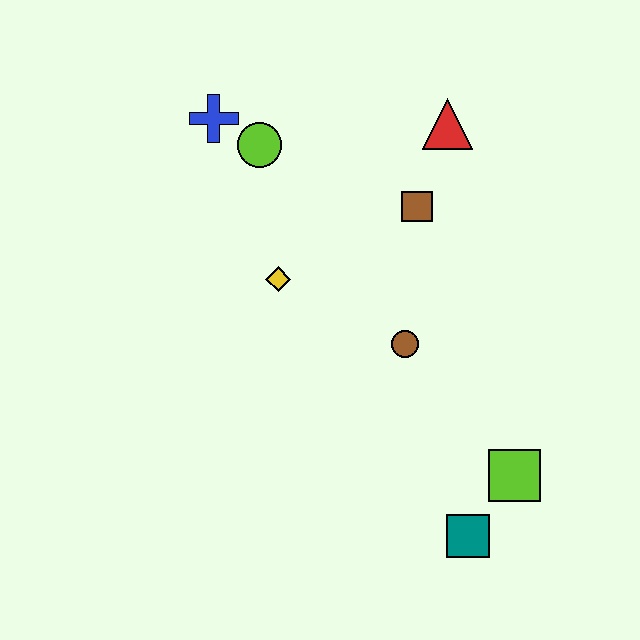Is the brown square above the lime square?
Yes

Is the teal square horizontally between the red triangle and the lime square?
Yes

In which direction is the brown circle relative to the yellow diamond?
The brown circle is to the right of the yellow diamond.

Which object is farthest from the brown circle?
The blue cross is farthest from the brown circle.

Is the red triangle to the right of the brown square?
Yes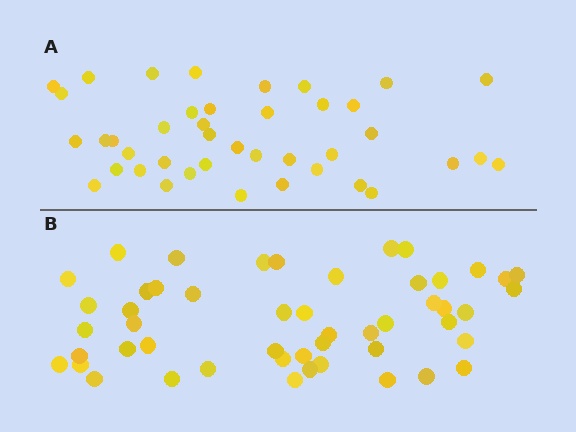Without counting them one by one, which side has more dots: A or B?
Region B (the bottom region) has more dots.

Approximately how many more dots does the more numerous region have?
Region B has roughly 8 or so more dots than region A.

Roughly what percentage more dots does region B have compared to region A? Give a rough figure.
About 20% more.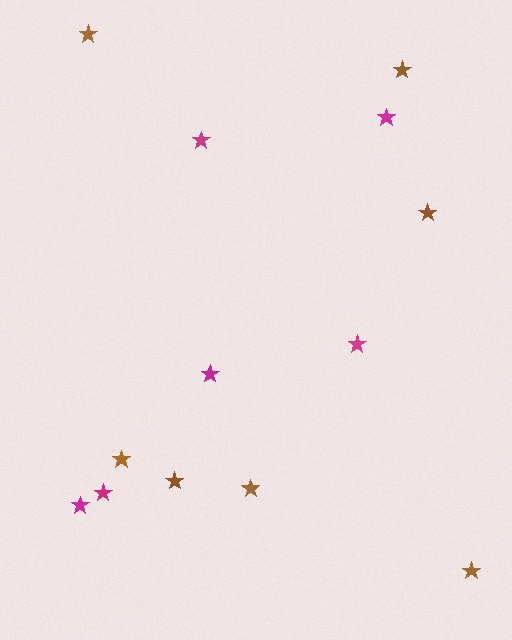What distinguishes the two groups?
There are 2 groups: one group of brown stars (7) and one group of magenta stars (6).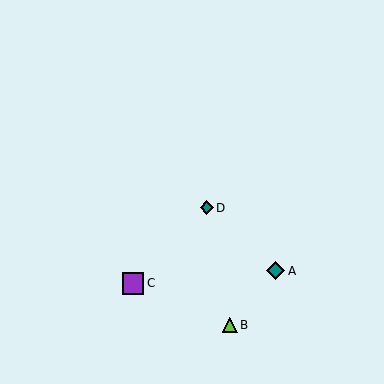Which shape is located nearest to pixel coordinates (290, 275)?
The teal diamond (labeled A) at (276, 271) is nearest to that location.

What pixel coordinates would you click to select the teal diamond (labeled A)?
Click at (276, 271) to select the teal diamond A.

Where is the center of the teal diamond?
The center of the teal diamond is at (207, 208).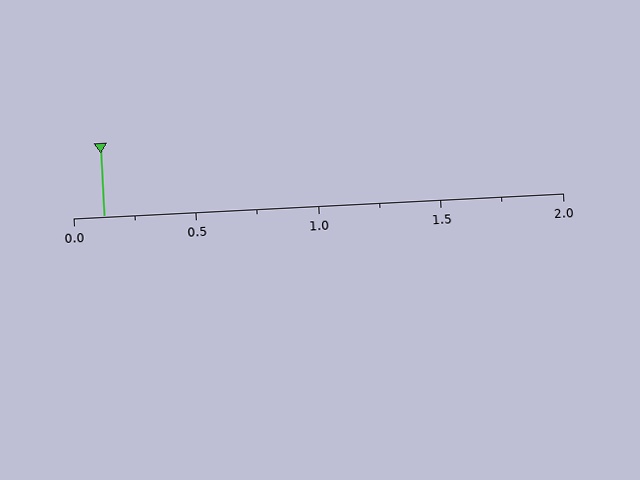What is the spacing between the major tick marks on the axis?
The major ticks are spaced 0.5 apart.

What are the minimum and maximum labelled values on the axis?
The axis runs from 0.0 to 2.0.